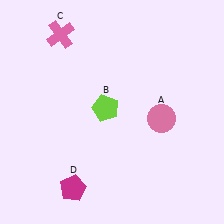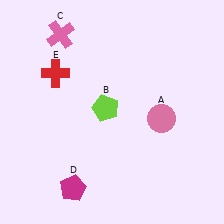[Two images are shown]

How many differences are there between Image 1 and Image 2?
There is 1 difference between the two images.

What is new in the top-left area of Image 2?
A red cross (E) was added in the top-left area of Image 2.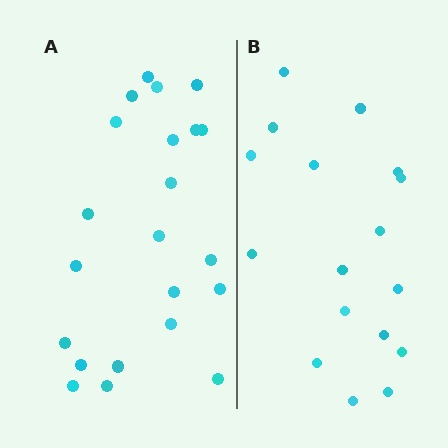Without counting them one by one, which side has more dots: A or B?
Region A (the left region) has more dots.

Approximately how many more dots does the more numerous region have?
Region A has about 5 more dots than region B.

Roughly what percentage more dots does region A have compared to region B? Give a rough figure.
About 30% more.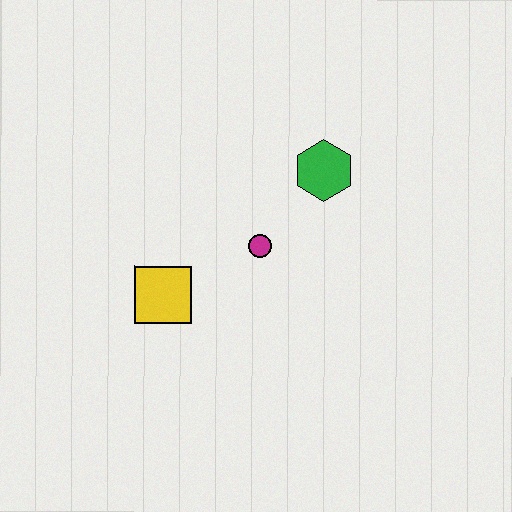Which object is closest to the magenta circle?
The green hexagon is closest to the magenta circle.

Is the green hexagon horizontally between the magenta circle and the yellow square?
No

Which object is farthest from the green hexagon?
The yellow square is farthest from the green hexagon.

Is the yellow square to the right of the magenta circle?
No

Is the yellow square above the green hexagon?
No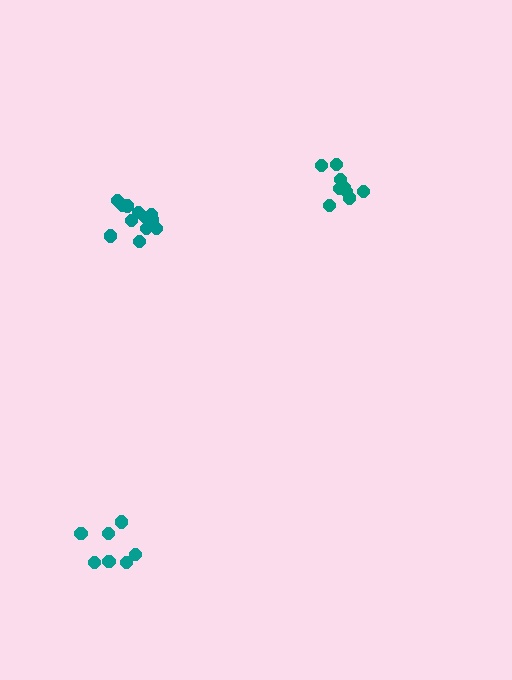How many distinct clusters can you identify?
There are 3 distinct clusters.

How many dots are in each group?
Group 1: 7 dots, Group 2: 13 dots, Group 3: 9 dots (29 total).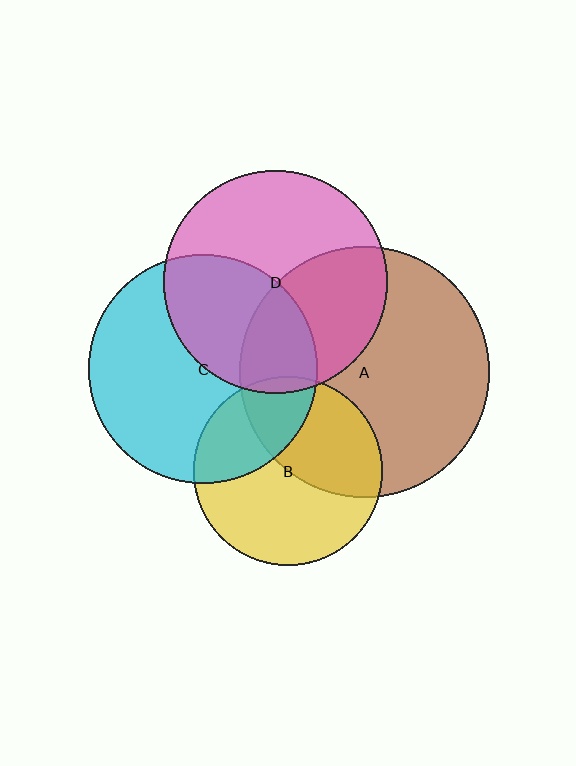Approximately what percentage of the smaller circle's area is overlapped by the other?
Approximately 40%.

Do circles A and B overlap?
Yes.